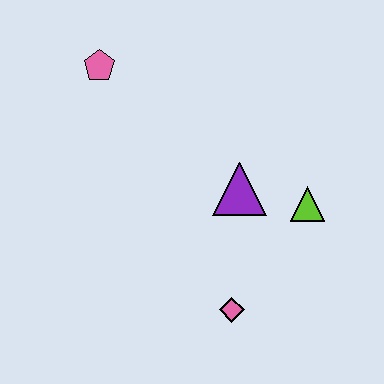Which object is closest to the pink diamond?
The purple triangle is closest to the pink diamond.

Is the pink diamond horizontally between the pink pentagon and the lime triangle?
Yes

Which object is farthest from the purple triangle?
The pink pentagon is farthest from the purple triangle.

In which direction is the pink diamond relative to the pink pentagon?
The pink diamond is below the pink pentagon.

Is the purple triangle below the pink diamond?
No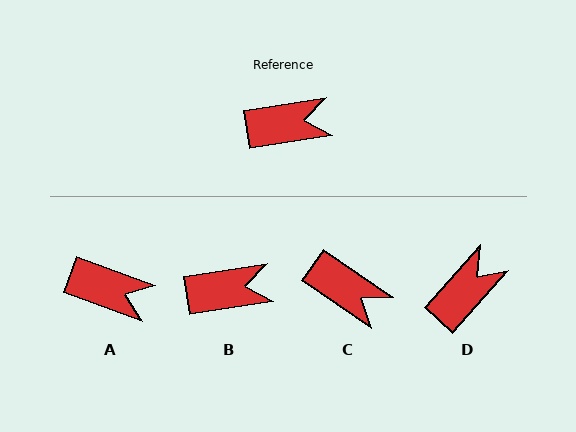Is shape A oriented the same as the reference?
No, it is off by about 29 degrees.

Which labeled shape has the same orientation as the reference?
B.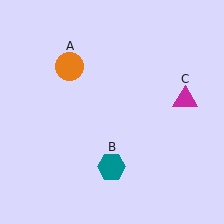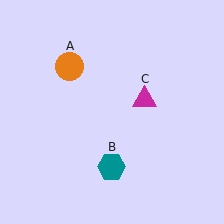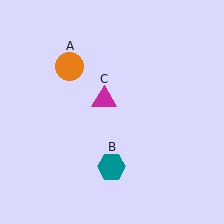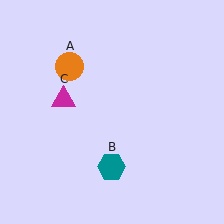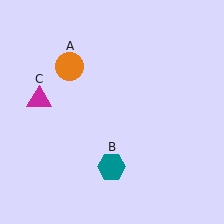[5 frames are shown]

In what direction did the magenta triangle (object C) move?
The magenta triangle (object C) moved left.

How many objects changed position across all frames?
1 object changed position: magenta triangle (object C).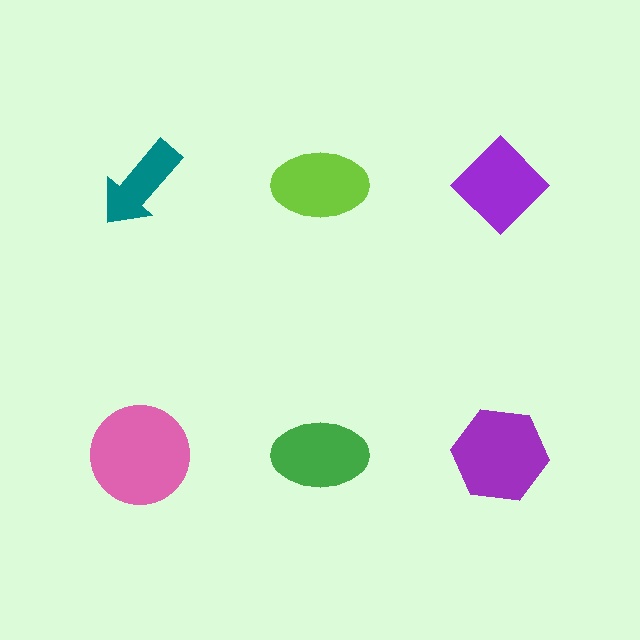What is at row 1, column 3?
A purple diamond.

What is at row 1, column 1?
A teal arrow.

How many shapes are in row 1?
3 shapes.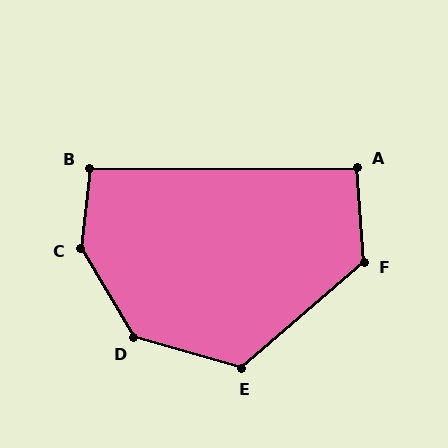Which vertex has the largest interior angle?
C, at approximately 143 degrees.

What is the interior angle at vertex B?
Approximately 97 degrees (obtuse).